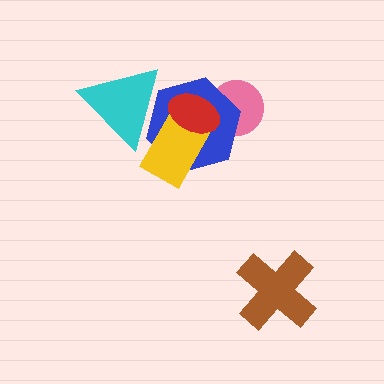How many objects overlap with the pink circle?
2 objects overlap with the pink circle.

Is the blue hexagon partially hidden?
Yes, it is partially covered by another shape.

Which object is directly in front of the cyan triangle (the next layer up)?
The blue hexagon is directly in front of the cyan triangle.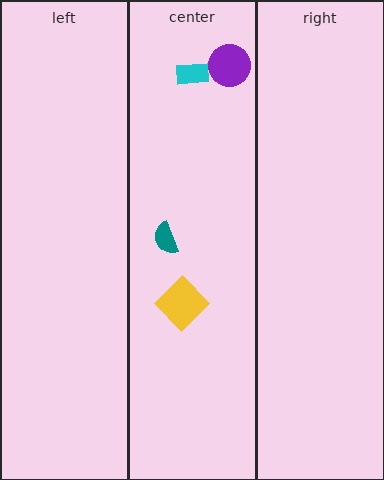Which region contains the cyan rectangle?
The center region.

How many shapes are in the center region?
4.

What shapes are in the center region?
The yellow diamond, the purple circle, the teal semicircle, the cyan rectangle.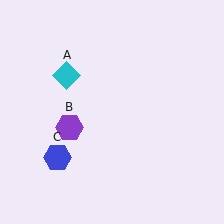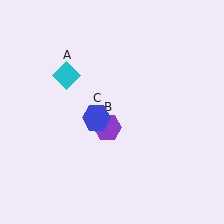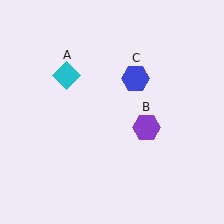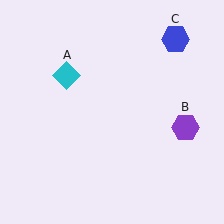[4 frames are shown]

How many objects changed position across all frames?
2 objects changed position: purple hexagon (object B), blue hexagon (object C).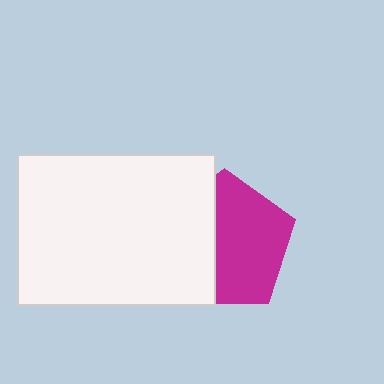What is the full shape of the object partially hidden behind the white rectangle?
The partially hidden object is a magenta pentagon.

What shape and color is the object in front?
The object in front is a white rectangle.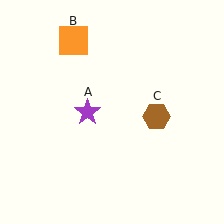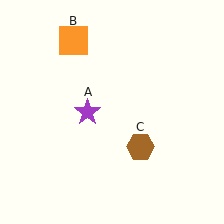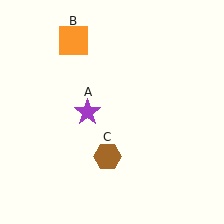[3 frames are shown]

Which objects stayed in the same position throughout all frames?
Purple star (object A) and orange square (object B) remained stationary.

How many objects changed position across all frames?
1 object changed position: brown hexagon (object C).